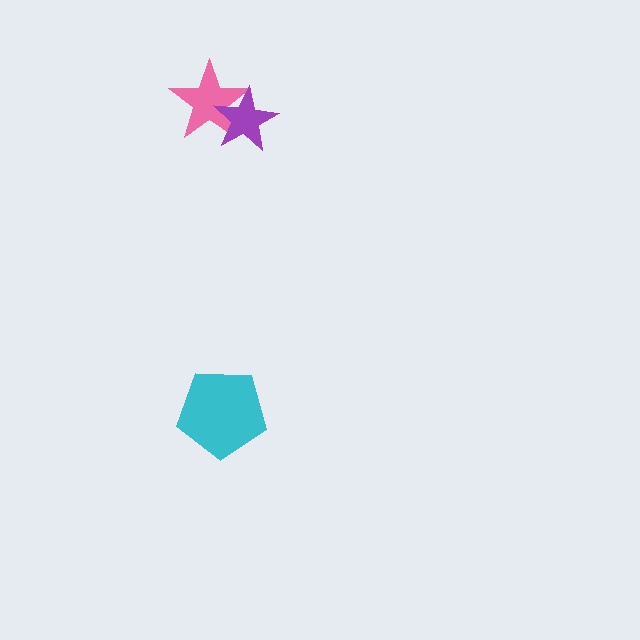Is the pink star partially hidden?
Yes, it is partially covered by another shape.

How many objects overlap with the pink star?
1 object overlaps with the pink star.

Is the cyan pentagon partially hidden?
No, no other shape covers it.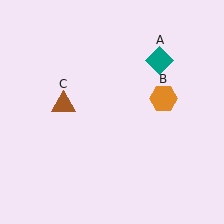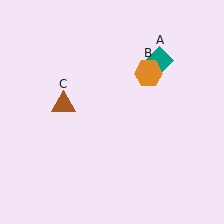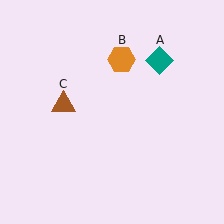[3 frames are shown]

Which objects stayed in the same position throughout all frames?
Teal diamond (object A) and brown triangle (object C) remained stationary.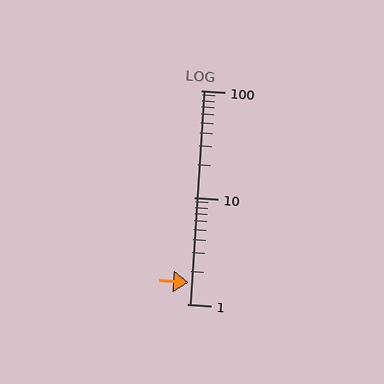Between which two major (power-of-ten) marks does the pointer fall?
The pointer is between 1 and 10.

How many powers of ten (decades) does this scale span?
The scale spans 2 decades, from 1 to 100.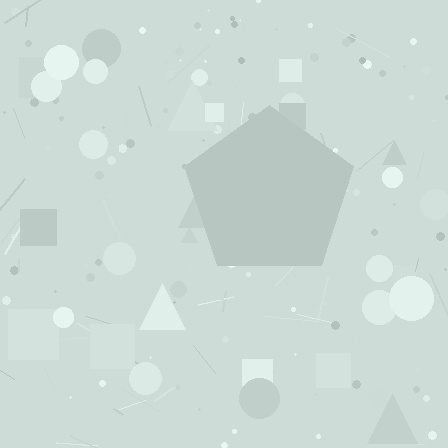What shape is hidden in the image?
A pentagon is hidden in the image.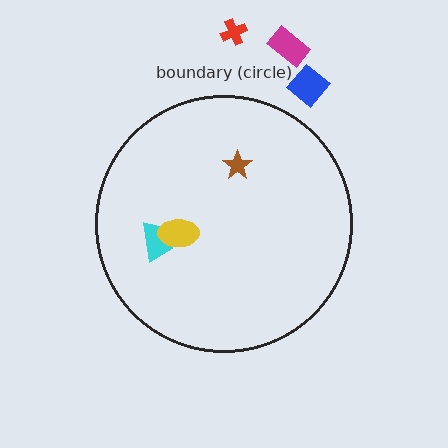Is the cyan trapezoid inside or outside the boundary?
Inside.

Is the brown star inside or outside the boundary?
Inside.